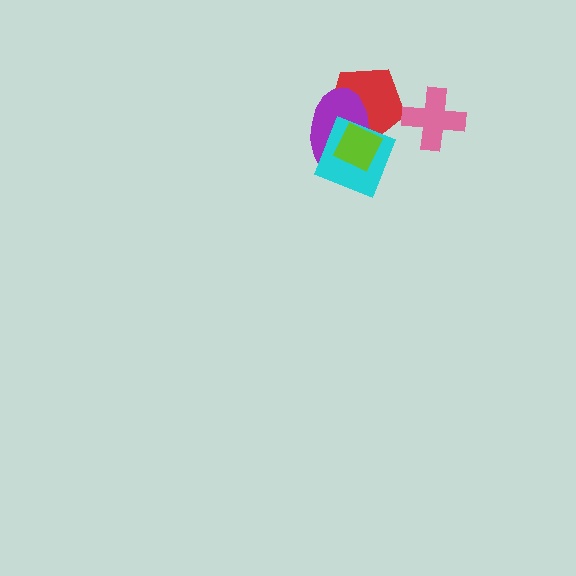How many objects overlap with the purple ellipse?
3 objects overlap with the purple ellipse.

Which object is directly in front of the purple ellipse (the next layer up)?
The cyan diamond is directly in front of the purple ellipse.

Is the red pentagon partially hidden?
Yes, it is partially covered by another shape.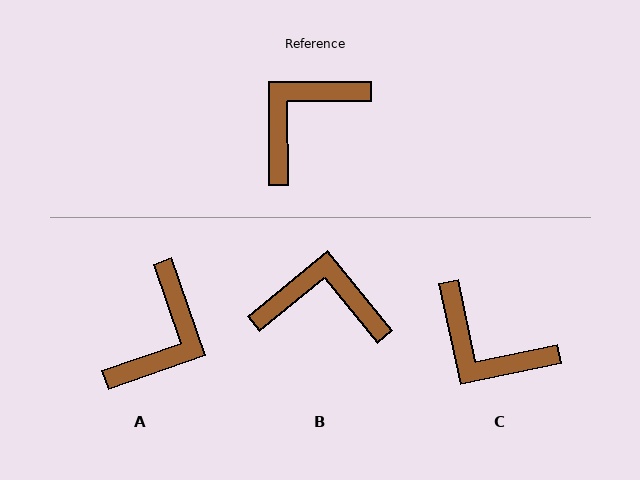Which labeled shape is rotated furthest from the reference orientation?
A, about 161 degrees away.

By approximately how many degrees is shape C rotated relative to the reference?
Approximately 102 degrees counter-clockwise.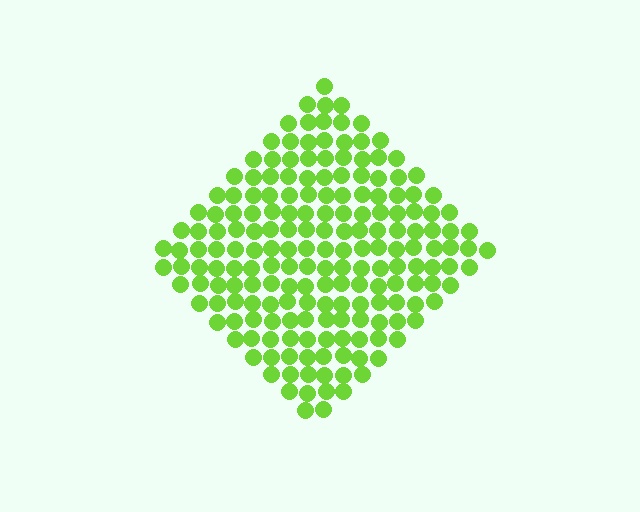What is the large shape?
The large shape is a diamond.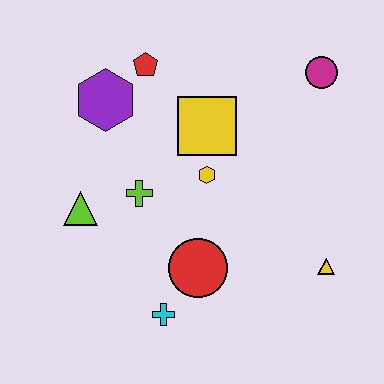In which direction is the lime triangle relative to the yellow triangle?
The lime triangle is to the left of the yellow triangle.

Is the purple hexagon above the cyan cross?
Yes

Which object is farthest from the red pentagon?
The yellow triangle is farthest from the red pentagon.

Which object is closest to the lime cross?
The lime triangle is closest to the lime cross.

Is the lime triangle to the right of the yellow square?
No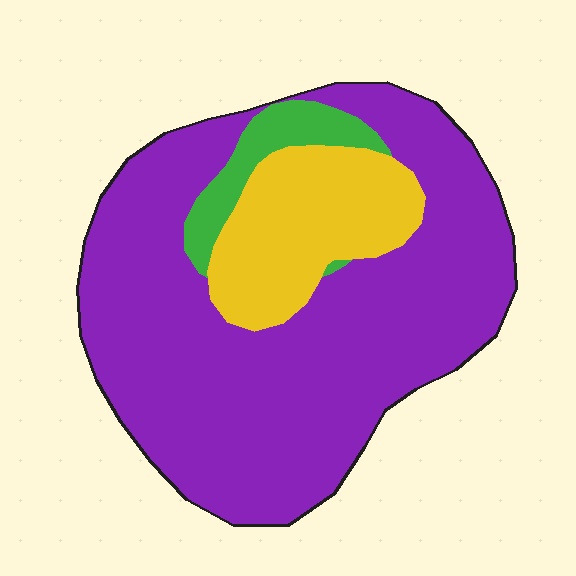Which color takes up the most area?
Purple, at roughly 75%.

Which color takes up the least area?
Green, at roughly 5%.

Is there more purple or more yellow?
Purple.